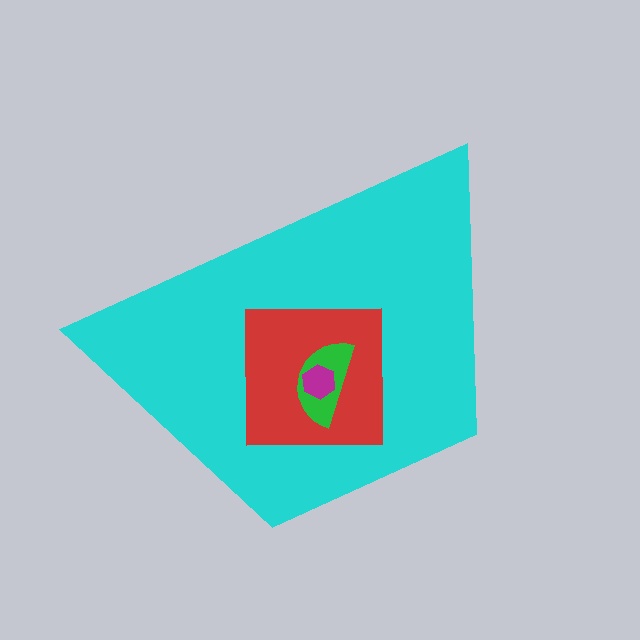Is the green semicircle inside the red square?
Yes.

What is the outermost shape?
The cyan trapezoid.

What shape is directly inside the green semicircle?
The magenta hexagon.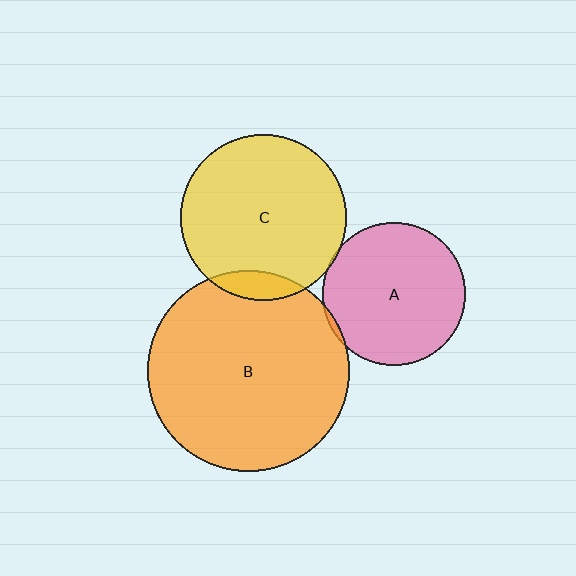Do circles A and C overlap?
Yes.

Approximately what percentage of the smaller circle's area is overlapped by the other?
Approximately 5%.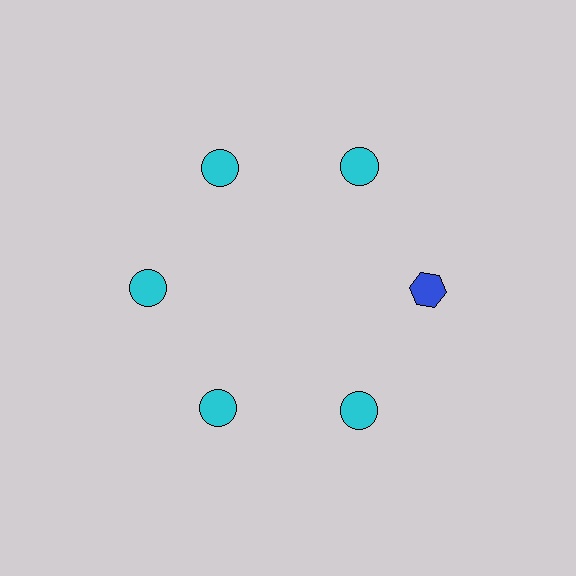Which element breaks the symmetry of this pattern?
The blue hexagon at roughly the 3 o'clock position breaks the symmetry. All other shapes are cyan circles.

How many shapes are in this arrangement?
There are 6 shapes arranged in a ring pattern.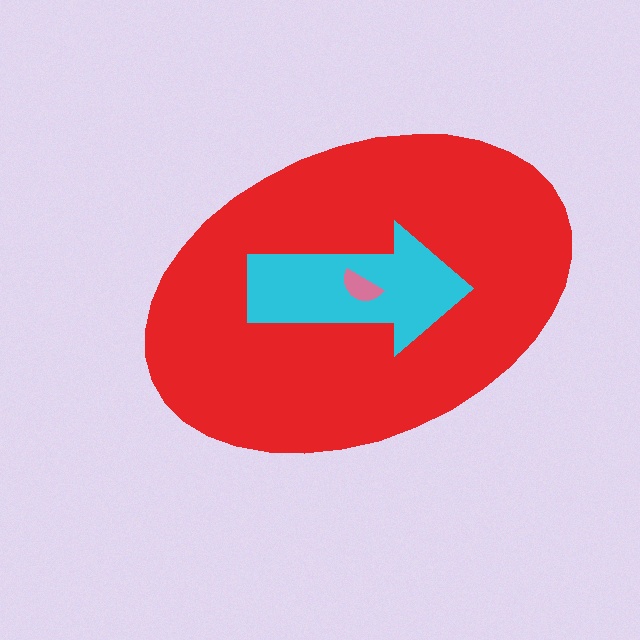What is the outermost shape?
The red ellipse.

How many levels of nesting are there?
3.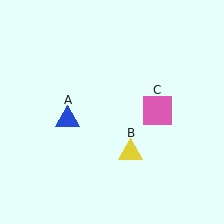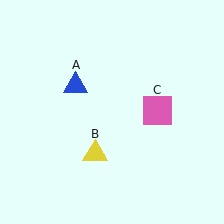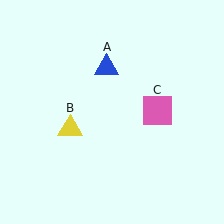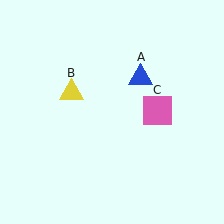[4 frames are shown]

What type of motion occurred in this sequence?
The blue triangle (object A), yellow triangle (object B) rotated clockwise around the center of the scene.